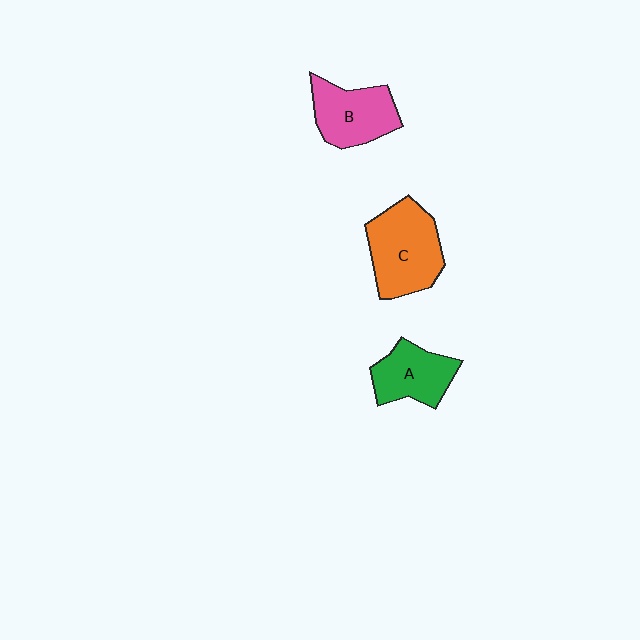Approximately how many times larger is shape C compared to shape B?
Approximately 1.3 times.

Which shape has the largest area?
Shape C (orange).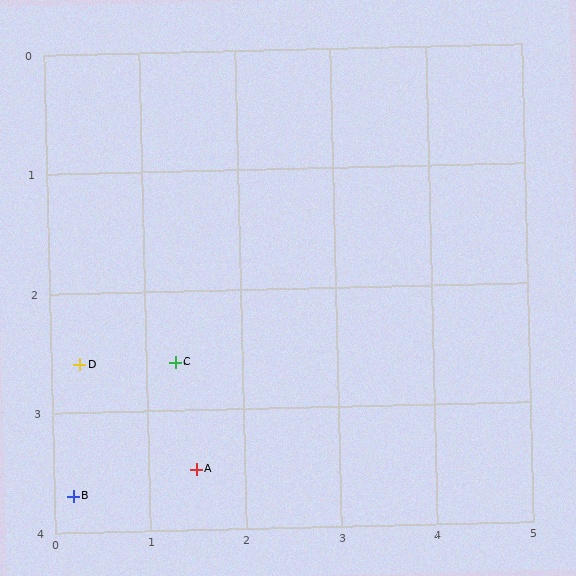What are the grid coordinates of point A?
Point A is at approximately (1.5, 3.5).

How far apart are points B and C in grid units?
Points B and C are about 1.6 grid units apart.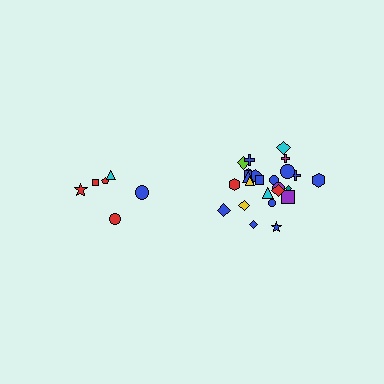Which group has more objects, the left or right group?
The right group.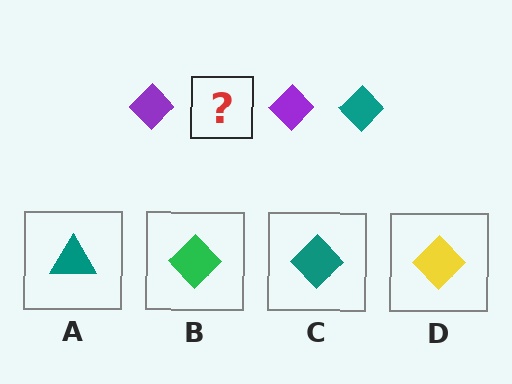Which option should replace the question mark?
Option C.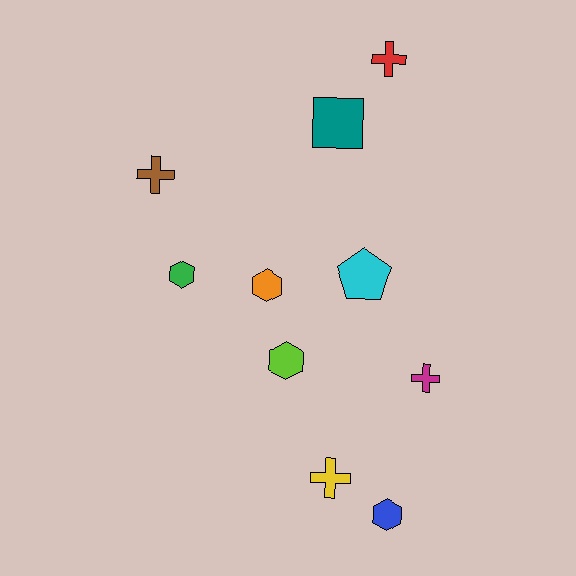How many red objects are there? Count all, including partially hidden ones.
There is 1 red object.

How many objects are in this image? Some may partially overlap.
There are 10 objects.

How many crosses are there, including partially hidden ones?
There are 4 crosses.